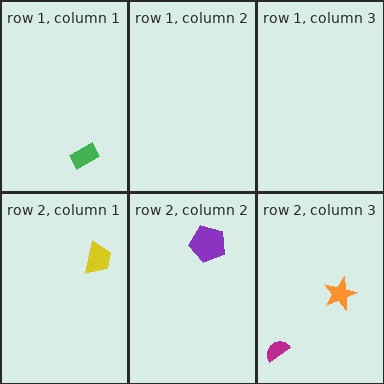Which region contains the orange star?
The row 2, column 3 region.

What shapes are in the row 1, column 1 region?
The green rectangle.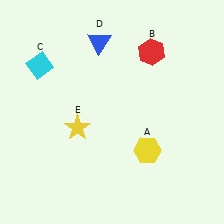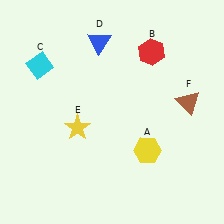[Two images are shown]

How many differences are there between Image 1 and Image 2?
There is 1 difference between the two images.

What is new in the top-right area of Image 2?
A brown triangle (F) was added in the top-right area of Image 2.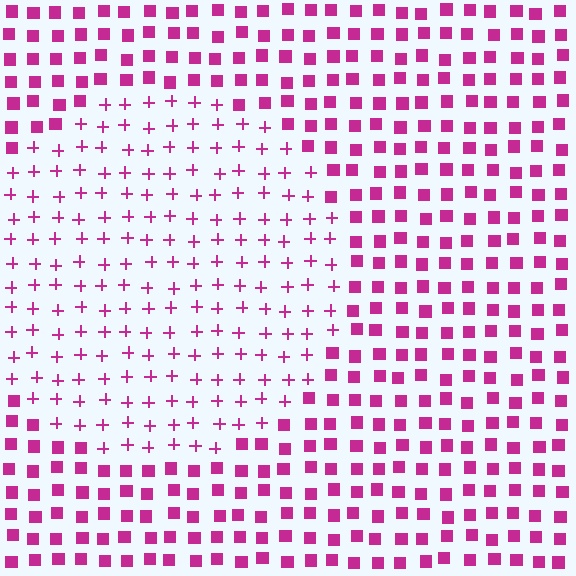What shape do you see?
I see a circle.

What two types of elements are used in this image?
The image uses plus signs inside the circle region and squares outside it.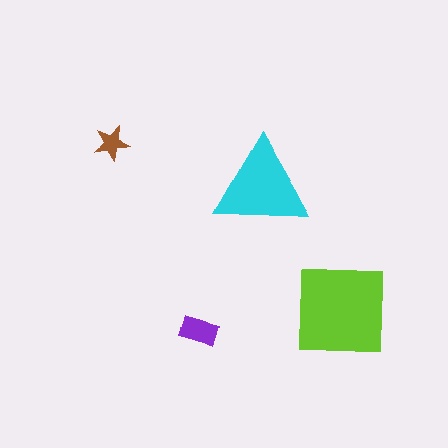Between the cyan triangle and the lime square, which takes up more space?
The lime square.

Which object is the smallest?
The brown star.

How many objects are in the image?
There are 4 objects in the image.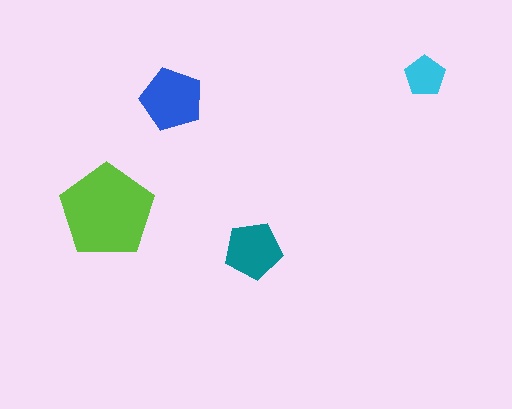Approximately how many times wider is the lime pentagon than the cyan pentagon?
About 2.5 times wider.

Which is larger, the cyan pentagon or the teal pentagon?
The teal one.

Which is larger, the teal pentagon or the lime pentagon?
The lime one.